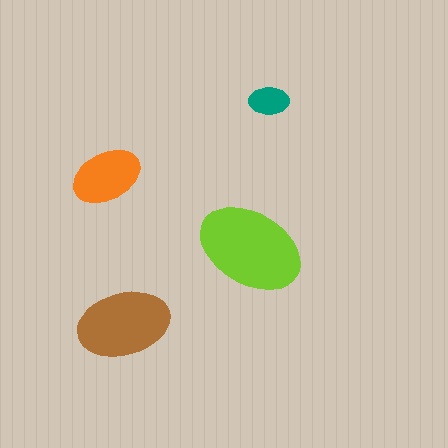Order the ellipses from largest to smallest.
the lime one, the brown one, the orange one, the teal one.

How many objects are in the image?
There are 4 objects in the image.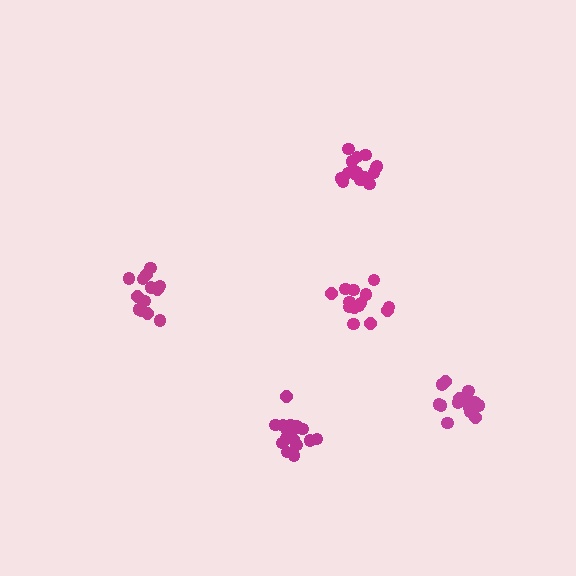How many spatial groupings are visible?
There are 5 spatial groupings.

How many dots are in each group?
Group 1: 14 dots, Group 2: 16 dots, Group 3: 13 dots, Group 4: 15 dots, Group 5: 15 dots (73 total).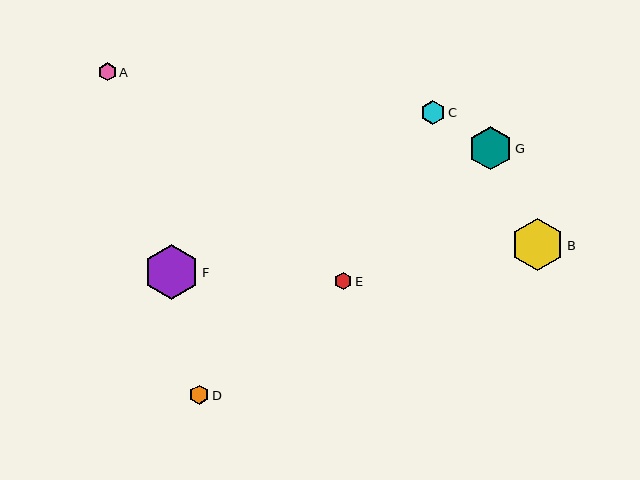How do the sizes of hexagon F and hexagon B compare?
Hexagon F and hexagon B are approximately the same size.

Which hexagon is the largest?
Hexagon F is the largest with a size of approximately 55 pixels.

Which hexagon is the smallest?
Hexagon E is the smallest with a size of approximately 17 pixels.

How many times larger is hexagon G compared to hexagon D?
Hexagon G is approximately 2.3 times the size of hexagon D.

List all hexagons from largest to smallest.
From largest to smallest: F, B, G, C, D, A, E.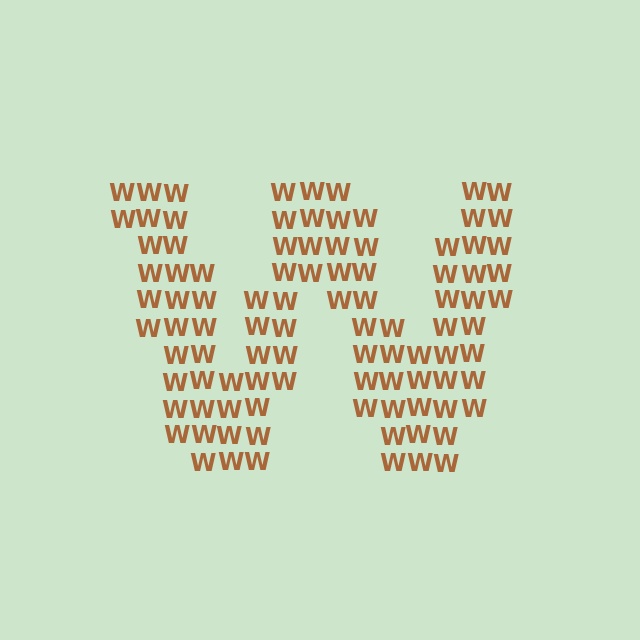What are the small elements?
The small elements are letter W's.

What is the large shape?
The large shape is the letter W.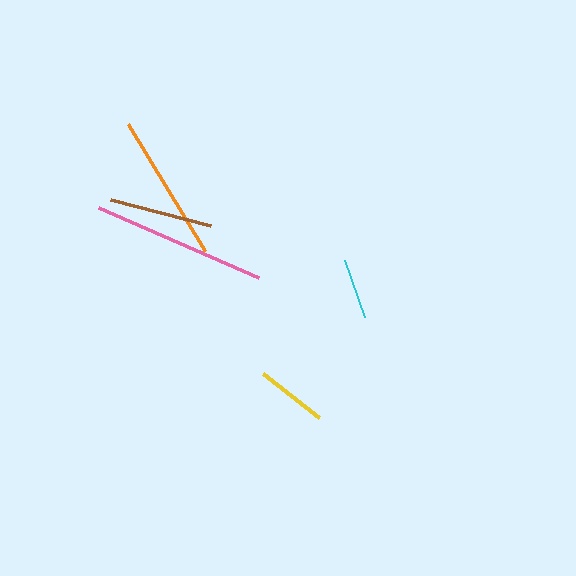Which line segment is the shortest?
The cyan line is the shortest at approximately 61 pixels.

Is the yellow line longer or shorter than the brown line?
The brown line is longer than the yellow line.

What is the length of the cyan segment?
The cyan segment is approximately 61 pixels long.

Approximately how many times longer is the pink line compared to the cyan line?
The pink line is approximately 2.9 times the length of the cyan line.